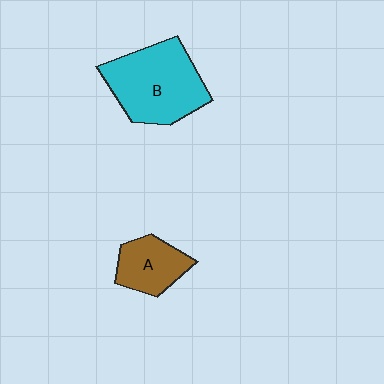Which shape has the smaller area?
Shape A (brown).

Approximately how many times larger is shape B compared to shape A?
Approximately 1.9 times.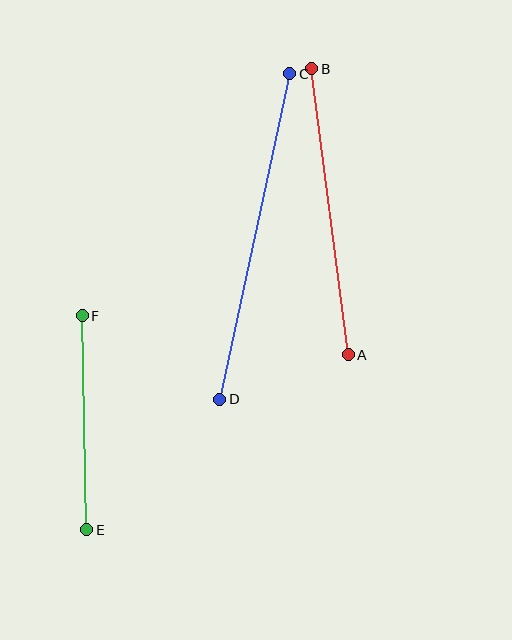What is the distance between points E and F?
The distance is approximately 214 pixels.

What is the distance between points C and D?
The distance is approximately 333 pixels.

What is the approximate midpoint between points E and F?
The midpoint is at approximately (85, 423) pixels.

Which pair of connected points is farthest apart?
Points C and D are farthest apart.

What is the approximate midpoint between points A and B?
The midpoint is at approximately (330, 212) pixels.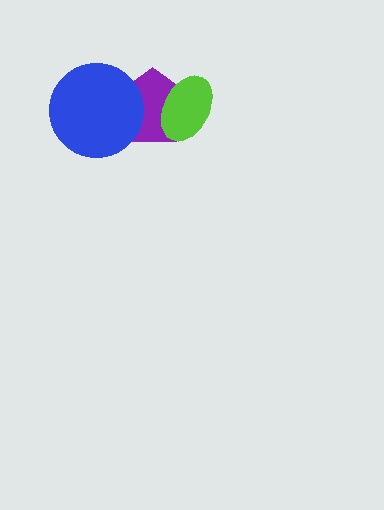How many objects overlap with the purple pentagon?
2 objects overlap with the purple pentagon.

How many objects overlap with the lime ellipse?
1 object overlaps with the lime ellipse.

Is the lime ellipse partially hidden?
No, no other shape covers it.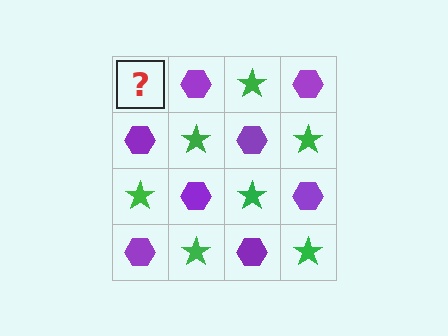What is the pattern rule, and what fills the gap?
The rule is that it alternates green star and purple hexagon in a checkerboard pattern. The gap should be filled with a green star.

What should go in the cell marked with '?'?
The missing cell should contain a green star.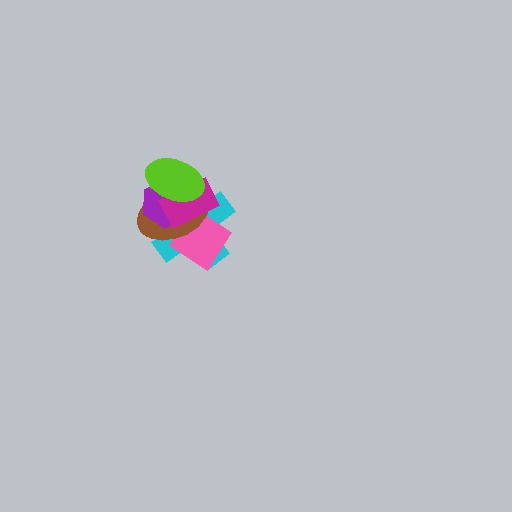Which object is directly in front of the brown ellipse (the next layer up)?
The purple hexagon is directly in front of the brown ellipse.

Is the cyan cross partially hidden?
Yes, it is partially covered by another shape.